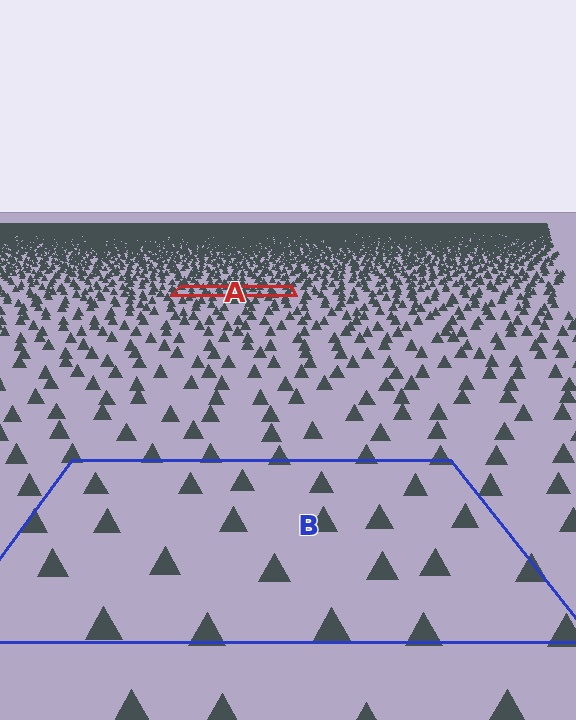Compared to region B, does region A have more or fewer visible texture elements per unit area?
Region A has more texture elements per unit area — they are packed more densely because it is farther away.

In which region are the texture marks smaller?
The texture marks are smaller in region A, because it is farther away.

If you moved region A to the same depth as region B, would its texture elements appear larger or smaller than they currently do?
They would appear larger. At a closer depth, the same texture elements are projected at a bigger on-screen size.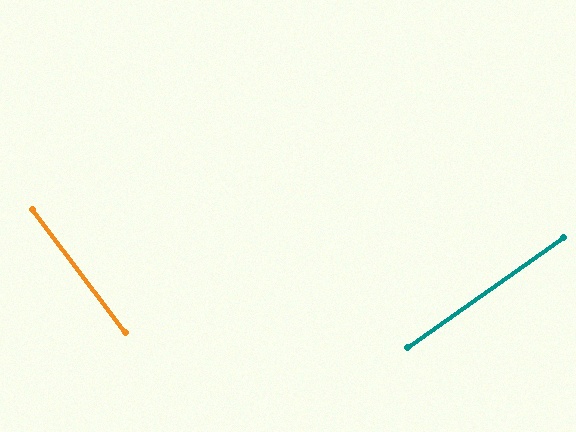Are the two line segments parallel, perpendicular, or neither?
Perpendicular — they meet at approximately 88°.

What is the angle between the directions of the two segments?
Approximately 88 degrees.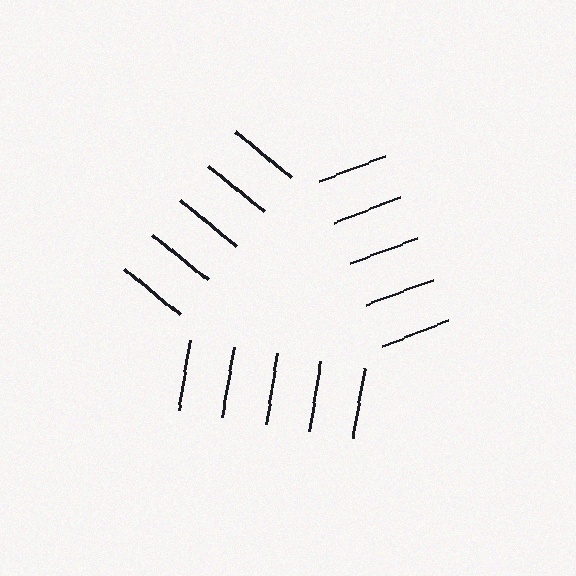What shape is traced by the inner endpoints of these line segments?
An illusory triangle — the line segments terminate on its edges but no continuous stroke is drawn.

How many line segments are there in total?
15 — 5 along each of the 3 edges.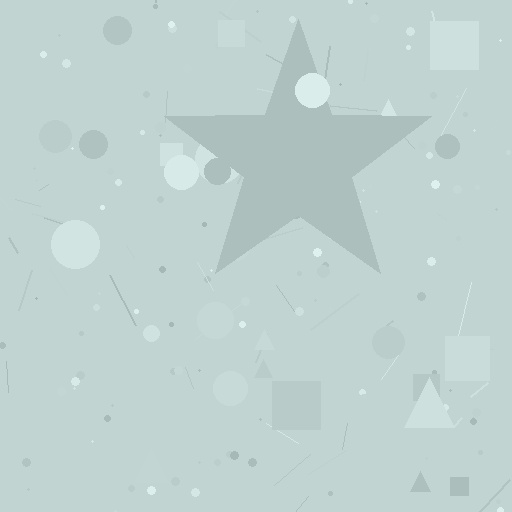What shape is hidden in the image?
A star is hidden in the image.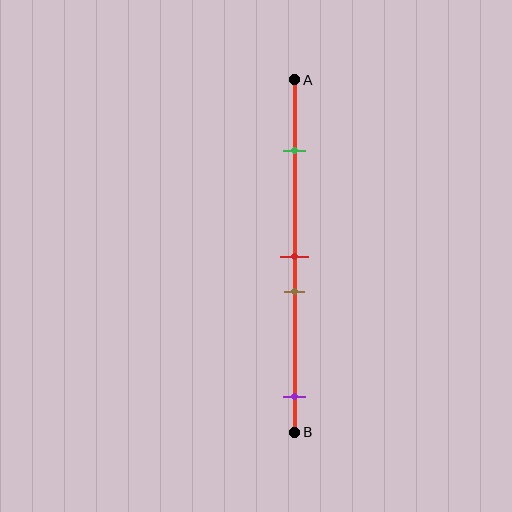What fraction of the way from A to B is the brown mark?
The brown mark is approximately 60% (0.6) of the way from A to B.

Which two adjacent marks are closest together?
The red and brown marks are the closest adjacent pair.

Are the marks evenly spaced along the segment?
No, the marks are not evenly spaced.